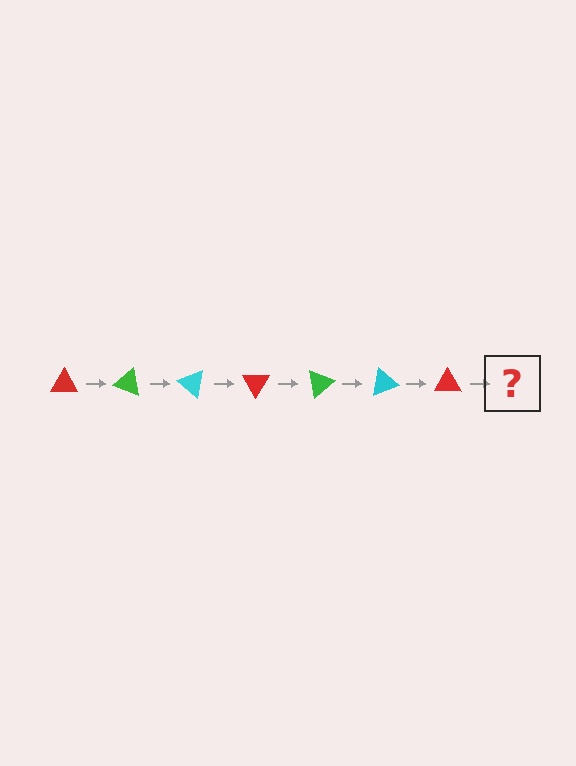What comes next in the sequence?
The next element should be a green triangle, rotated 140 degrees from the start.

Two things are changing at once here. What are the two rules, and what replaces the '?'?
The two rules are that it rotates 20 degrees each step and the color cycles through red, green, and cyan. The '?' should be a green triangle, rotated 140 degrees from the start.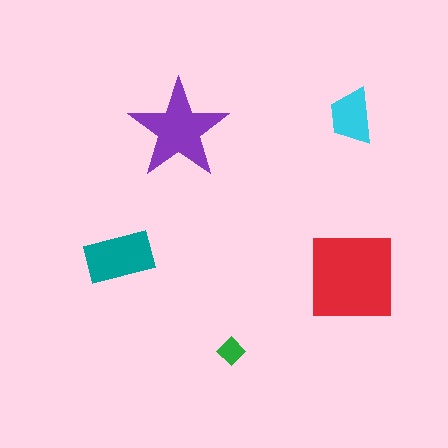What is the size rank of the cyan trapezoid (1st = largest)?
4th.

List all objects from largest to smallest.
The red square, the purple star, the teal rectangle, the cyan trapezoid, the green diamond.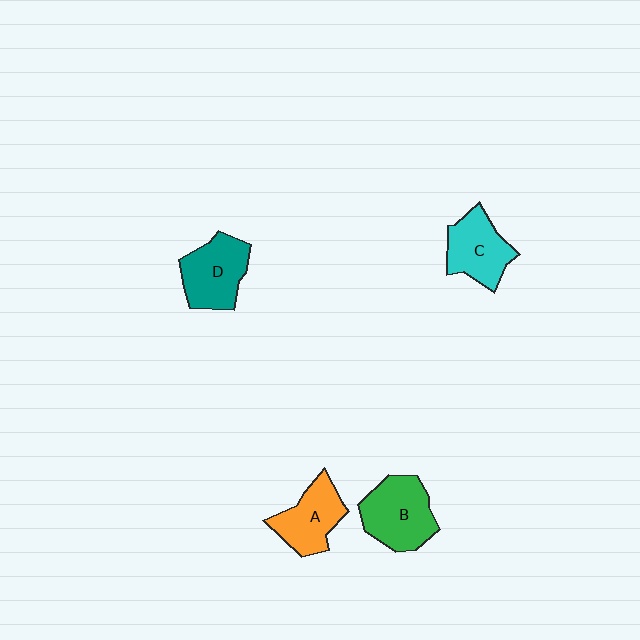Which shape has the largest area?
Shape B (green).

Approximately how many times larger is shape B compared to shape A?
Approximately 1.2 times.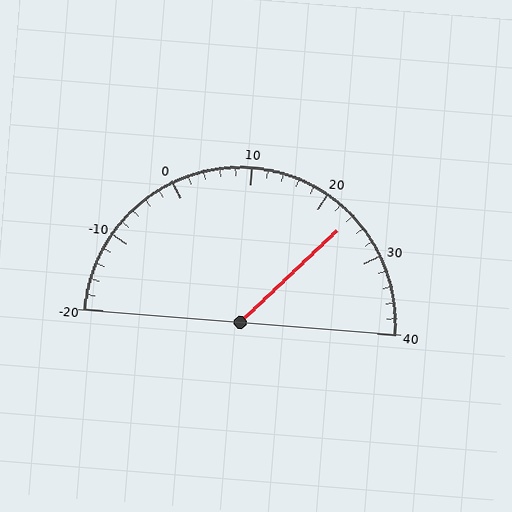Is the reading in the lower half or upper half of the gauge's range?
The reading is in the upper half of the range (-20 to 40).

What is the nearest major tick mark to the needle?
The nearest major tick mark is 20.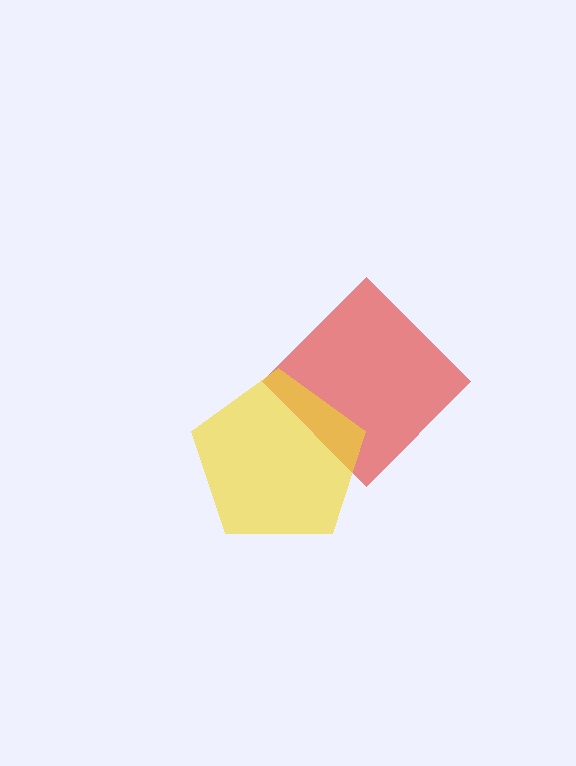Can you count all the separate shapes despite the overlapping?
Yes, there are 2 separate shapes.